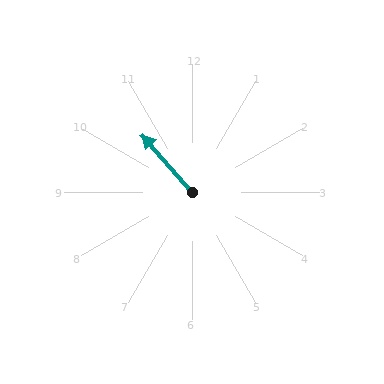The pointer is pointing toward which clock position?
Roughly 11 o'clock.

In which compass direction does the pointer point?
Northwest.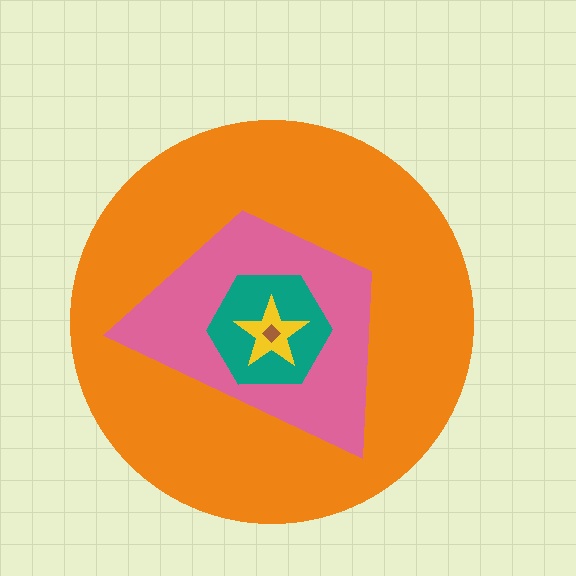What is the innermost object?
The brown diamond.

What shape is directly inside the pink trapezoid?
The teal hexagon.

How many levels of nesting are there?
5.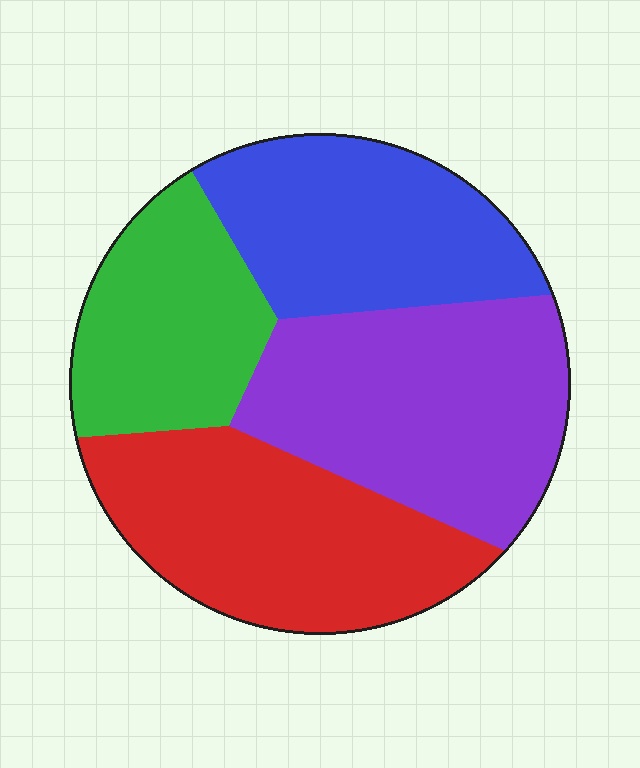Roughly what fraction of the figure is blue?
Blue covers about 25% of the figure.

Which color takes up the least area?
Green, at roughly 20%.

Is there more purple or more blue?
Purple.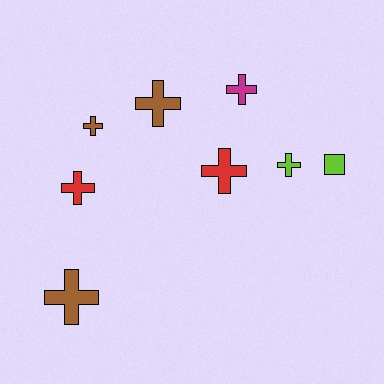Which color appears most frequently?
Brown, with 3 objects.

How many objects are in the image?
There are 8 objects.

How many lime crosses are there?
There is 1 lime cross.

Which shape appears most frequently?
Cross, with 7 objects.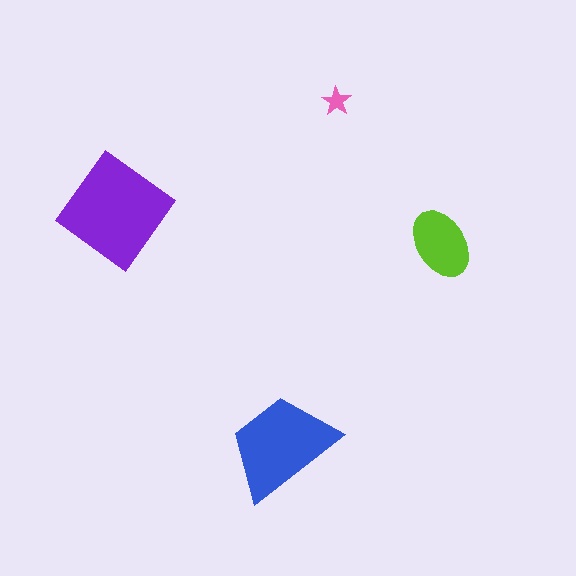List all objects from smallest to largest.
The pink star, the lime ellipse, the blue trapezoid, the purple diamond.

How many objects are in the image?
There are 4 objects in the image.